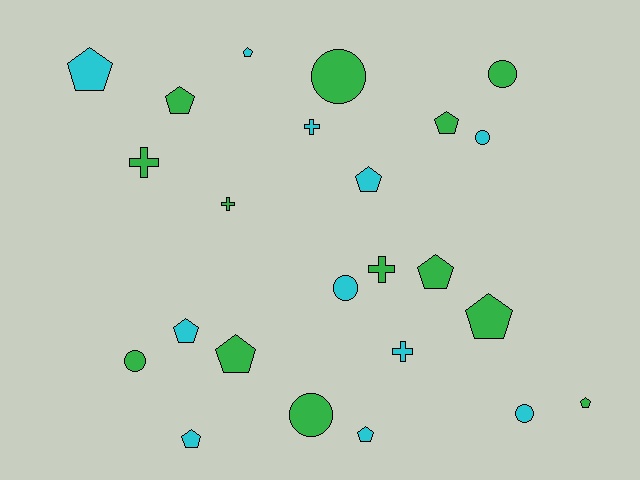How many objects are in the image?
There are 24 objects.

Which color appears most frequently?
Green, with 13 objects.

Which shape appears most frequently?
Pentagon, with 12 objects.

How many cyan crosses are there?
There are 2 cyan crosses.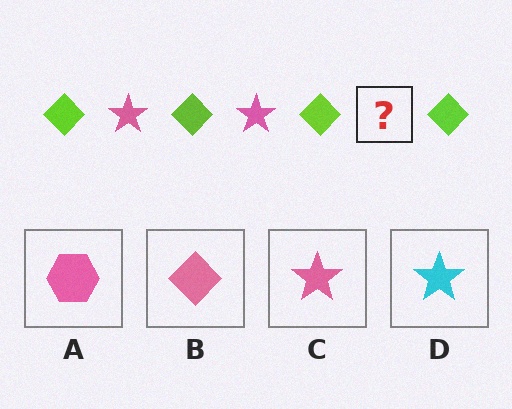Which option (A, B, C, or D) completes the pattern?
C.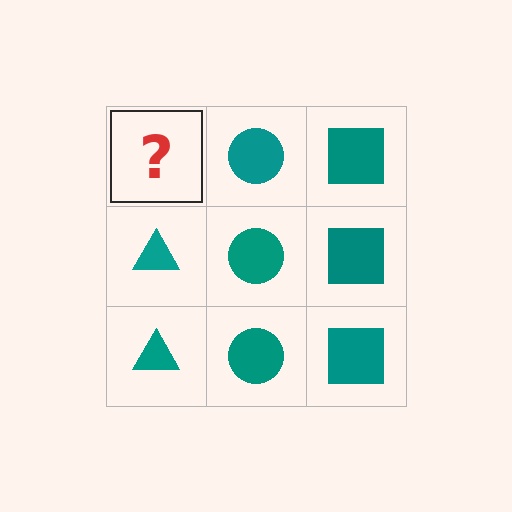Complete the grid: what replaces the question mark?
The question mark should be replaced with a teal triangle.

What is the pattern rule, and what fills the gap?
The rule is that each column has a consistent shape. The gap should be filled with a teal triangle.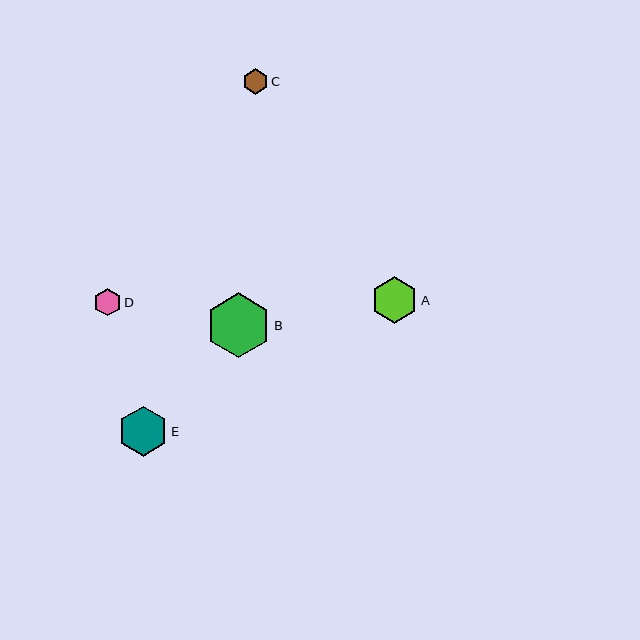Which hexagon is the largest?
Hexagon B is the largest with a size of approximately 65 pixels.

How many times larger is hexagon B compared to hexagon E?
Hexagon B is approximately 1.3 times the size of hexagon E.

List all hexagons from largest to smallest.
From largest to smallest: B, E, A, D, C.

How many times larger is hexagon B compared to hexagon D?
Hexagon B is approximately 2.4 times the size of hexagon D.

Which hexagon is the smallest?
Hexagon C is the smallest with a size of approximately 25 pixels.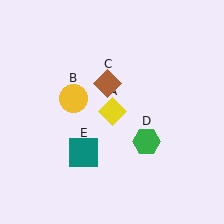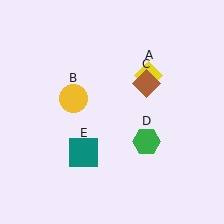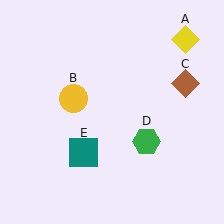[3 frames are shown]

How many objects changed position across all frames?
2 objects changed position: yellow diamond (object A), brown diamond (object C).